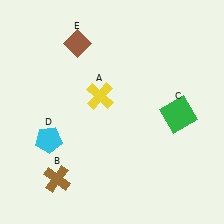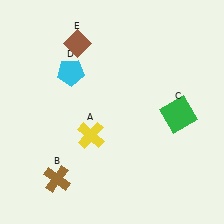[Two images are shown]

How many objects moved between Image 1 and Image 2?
2 objects moved between the two images.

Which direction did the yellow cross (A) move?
The yellow cross (A) moved down.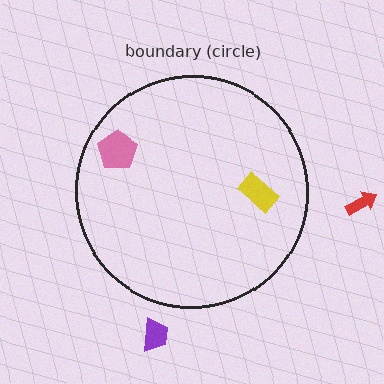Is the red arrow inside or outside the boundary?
Outside.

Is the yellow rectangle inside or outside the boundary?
Inside.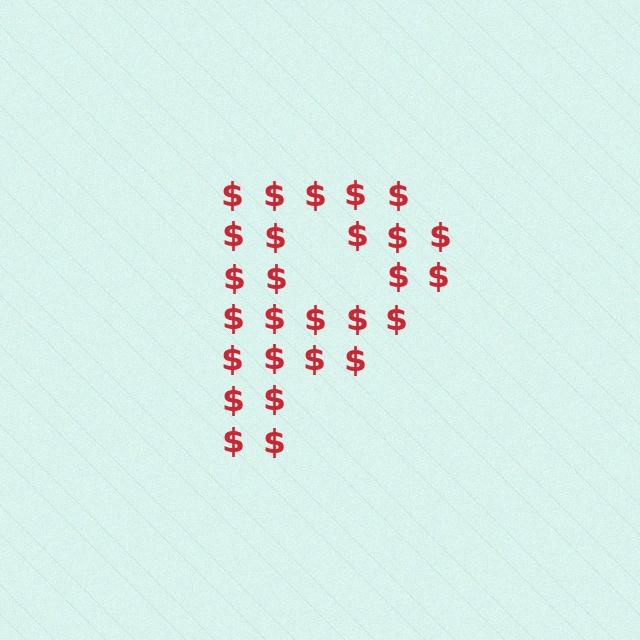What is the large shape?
The large shape is the letter P.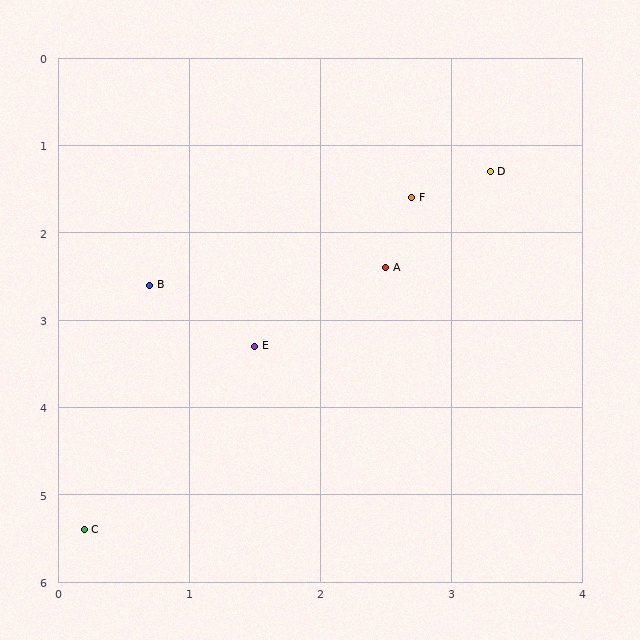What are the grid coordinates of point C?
Point C is at approximately (0.2, 5.4).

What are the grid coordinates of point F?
Point F is at approximately (2.7, 1.6).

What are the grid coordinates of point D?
Point D is at approximately (3.3, 1.3).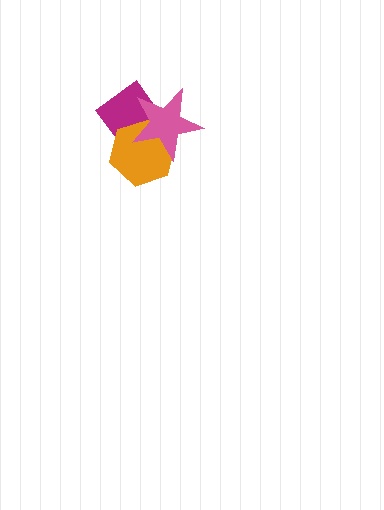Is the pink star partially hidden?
No, no other shape covers it.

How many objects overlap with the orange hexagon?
2 objects overlap with the orange hexagon.